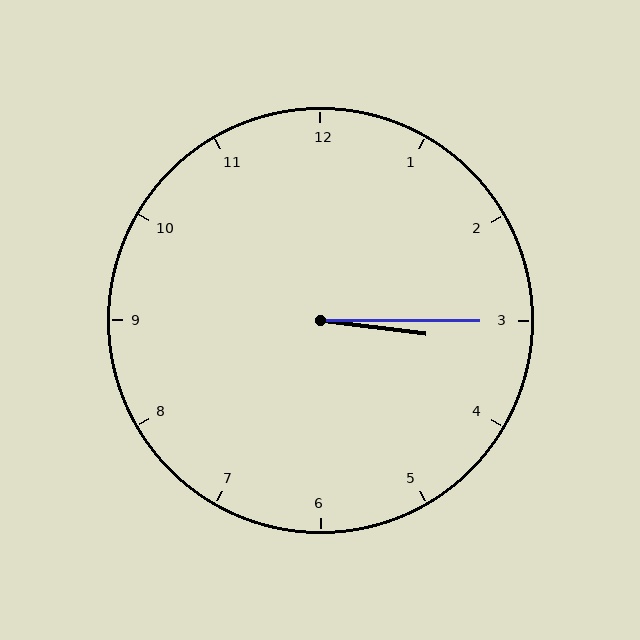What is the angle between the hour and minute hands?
Approximately 8 degrees.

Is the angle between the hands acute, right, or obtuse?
It is acute.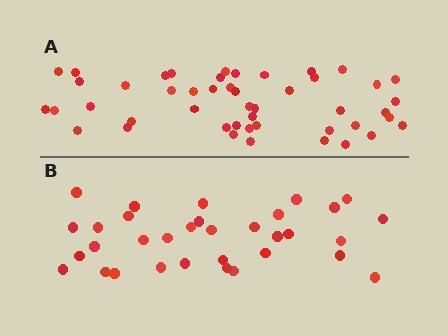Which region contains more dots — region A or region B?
Region A (the top region) has more dots.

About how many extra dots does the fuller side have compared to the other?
Region A has approximately 15 more dots than region B.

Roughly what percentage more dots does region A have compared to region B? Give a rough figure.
About 40% more.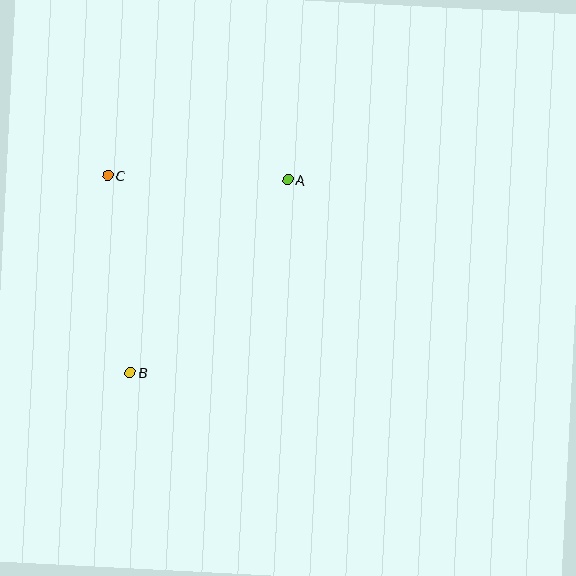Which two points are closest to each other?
Points A and C are closest to each other.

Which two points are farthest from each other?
Points A and B are farthest from each other.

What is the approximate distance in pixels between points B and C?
The distance between B and C is approximately 198 pixels.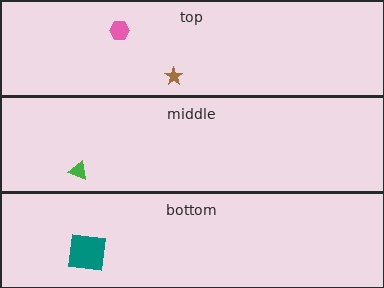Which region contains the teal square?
The bottom region.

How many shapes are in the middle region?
1.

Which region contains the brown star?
The top region.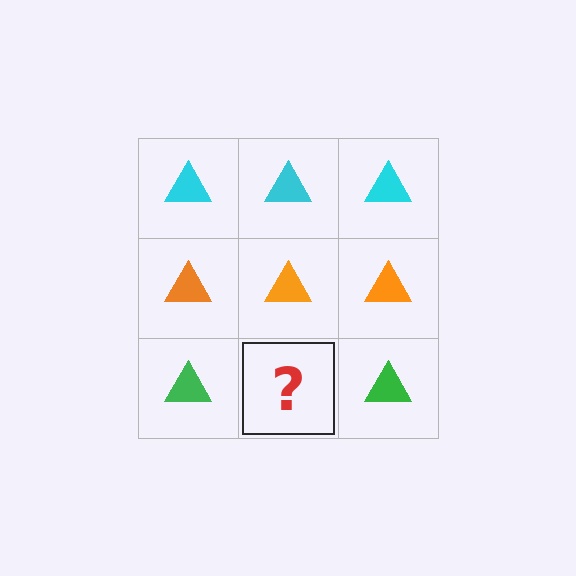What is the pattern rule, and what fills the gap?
The rule is that each row has a consistent color. The gap should be filled with a green triangle.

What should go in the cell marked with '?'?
The missing cell should contain a green triangle.